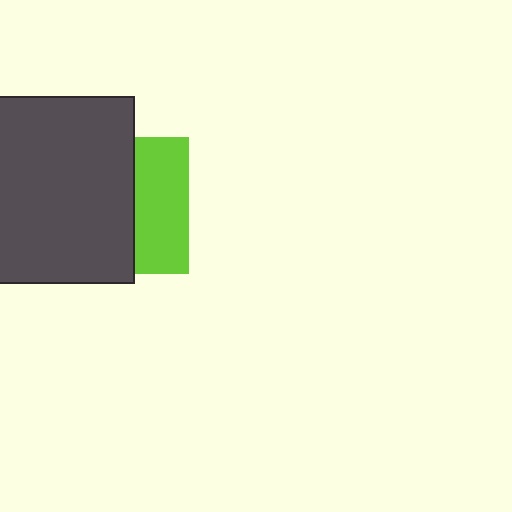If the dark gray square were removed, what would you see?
You would see the complete lime square.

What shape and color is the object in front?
The object in front is a dark gray square.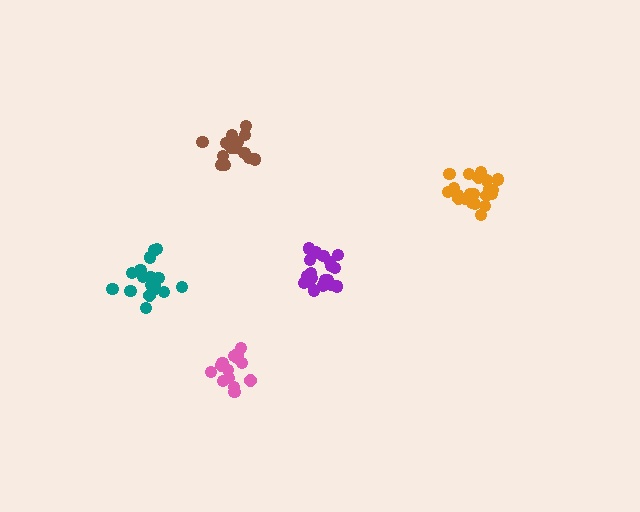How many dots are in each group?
Group 1: 17 dots, Group 2: 15 dots, Group 3: 20 dots, Group 4: 21 dots, Group 5: 15 dots (88 total).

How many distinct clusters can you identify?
There are 5 distinct clusters.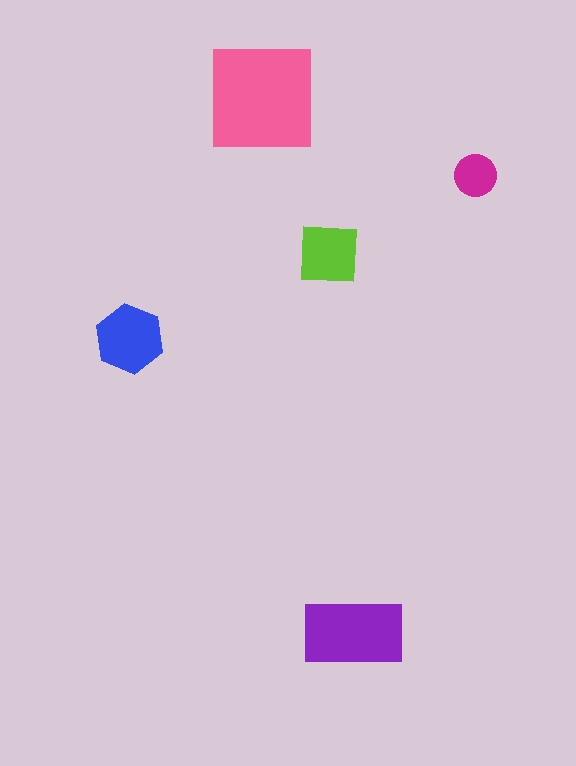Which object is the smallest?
The magenta circle.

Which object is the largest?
The pink square.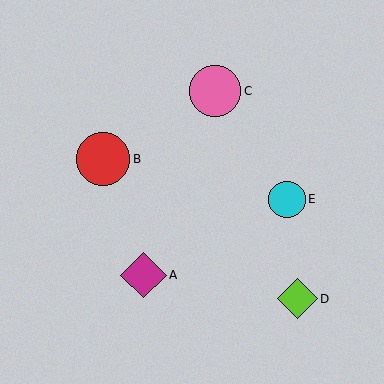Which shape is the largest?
The red circle (labeled B) is the largest.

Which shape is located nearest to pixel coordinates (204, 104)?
The pink circle (labeled C) at (215, 91) is nearest to that location.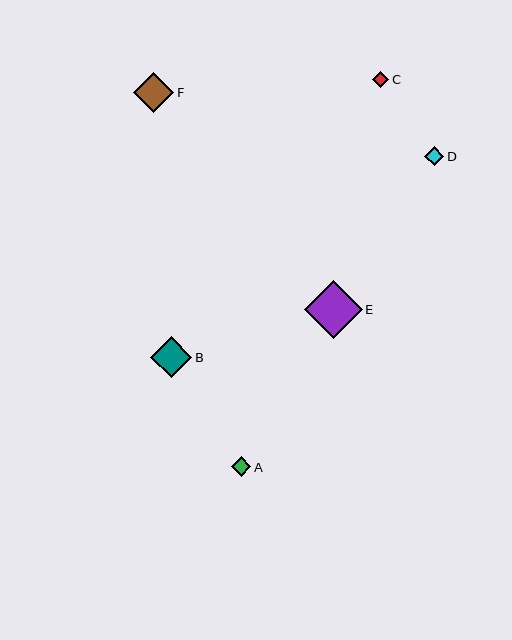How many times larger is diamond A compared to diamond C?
Diamond A is approximately 1.2 times the size of diamond C.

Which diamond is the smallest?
Diamond C is the smallest with a size of approximately 16 pixels.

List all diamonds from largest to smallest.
From largest to smallest: E, B, F, A, D, C.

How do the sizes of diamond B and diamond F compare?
Diamond B and diamond F are approximately the same size.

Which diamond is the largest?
Diamond E is the largest with a size of approximately 58 pixels.